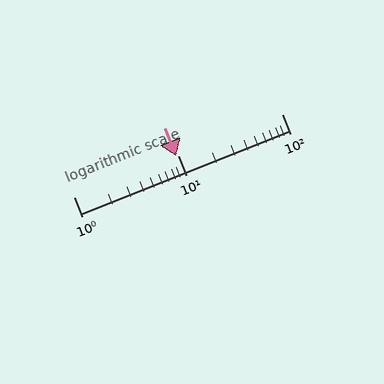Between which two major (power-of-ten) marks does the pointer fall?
The pointer is between 1 and 10.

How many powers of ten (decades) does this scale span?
The scale spans 2 decades, from 1 to 100.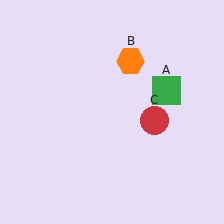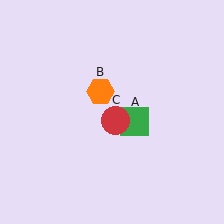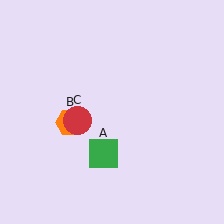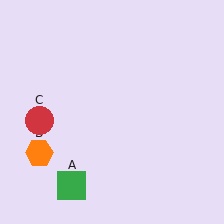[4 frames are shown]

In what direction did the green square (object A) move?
The green square (object A) moved down and to the left.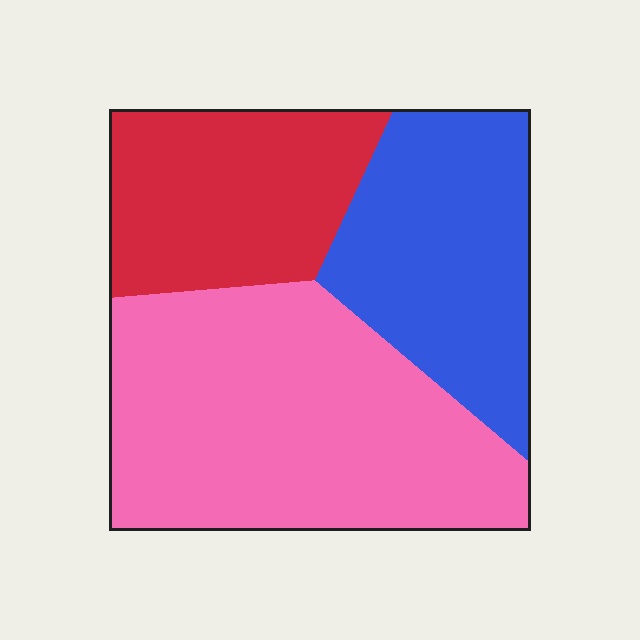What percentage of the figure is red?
Red covers about 25% of the figure.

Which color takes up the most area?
Pink, at roughly 45%.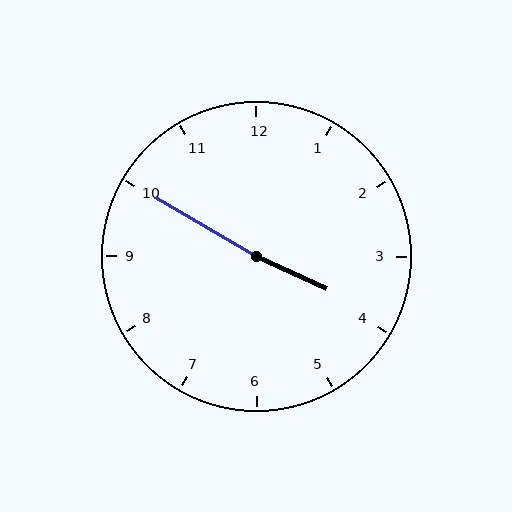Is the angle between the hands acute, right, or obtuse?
It is obtuse.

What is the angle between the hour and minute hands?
Approximately 175 degrees.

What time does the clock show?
3:50.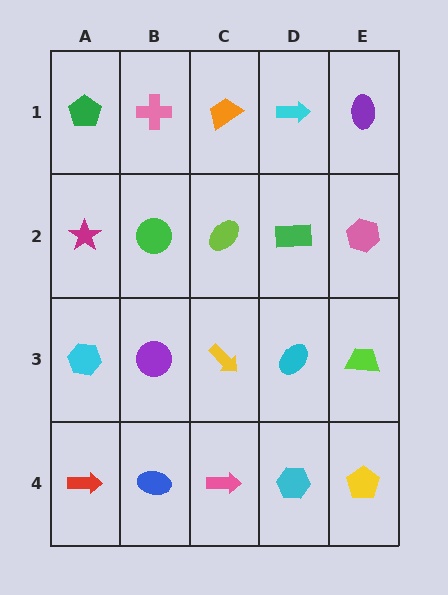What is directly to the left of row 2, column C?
A green circle.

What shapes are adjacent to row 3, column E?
A pink hexagon (row 2, column E), a yellow pentagon (row 4, column E), a cyan ellipse (row 3, column D).